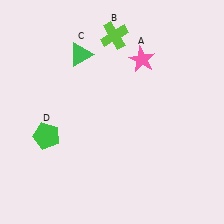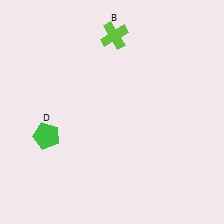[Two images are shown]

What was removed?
The pink star (A), the green triangle (C) were removed in Image 2.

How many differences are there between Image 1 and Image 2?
There are 2 differences between the two images.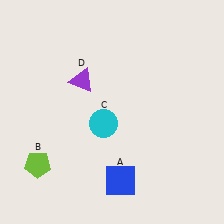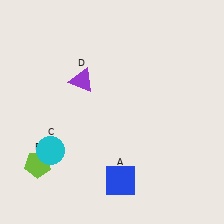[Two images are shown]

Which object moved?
The cyan circle (C) moved left.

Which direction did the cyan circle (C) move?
The cyan circle (C) moved left.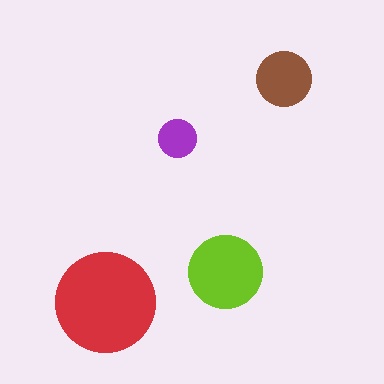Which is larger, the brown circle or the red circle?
The red one.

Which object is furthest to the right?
The brown circle is rightmost.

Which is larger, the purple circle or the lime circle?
The lime one.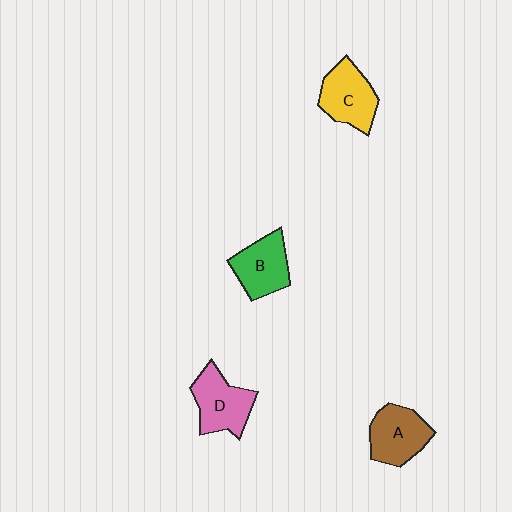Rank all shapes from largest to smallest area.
From largest to smallest: D (pink), C (yellow), A (brown), B (green).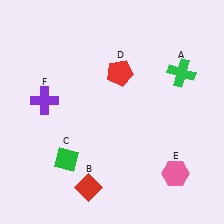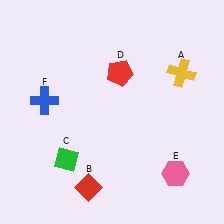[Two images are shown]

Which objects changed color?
A changed from green to yellow. F changed from purple to blue.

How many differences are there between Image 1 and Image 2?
There are 2 differences between the two images.